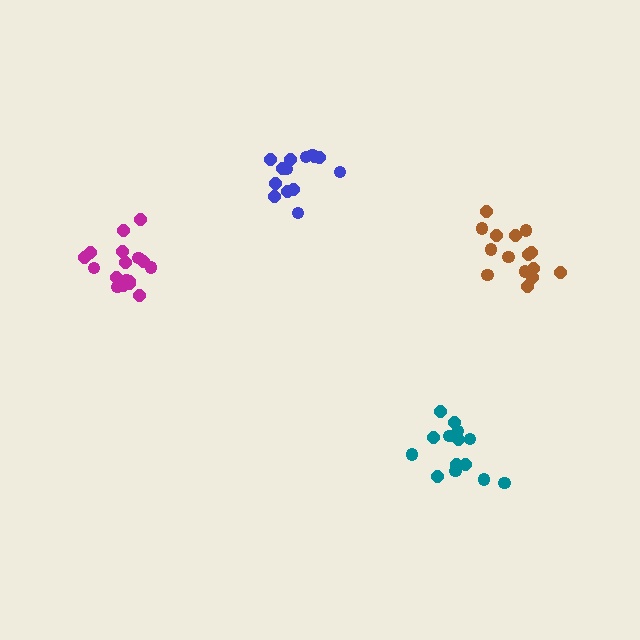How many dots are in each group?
Group 1: 15 dots, Group 2: 14 dots, Group 3: 14 dots, Group 4: 17 dots (60 total).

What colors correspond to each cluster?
The clusters are colored: brown, blue, teal, magenta.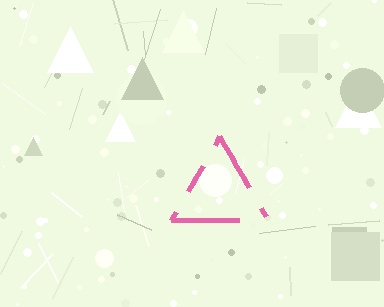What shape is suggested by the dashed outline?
The dashed outline suggests a triangle.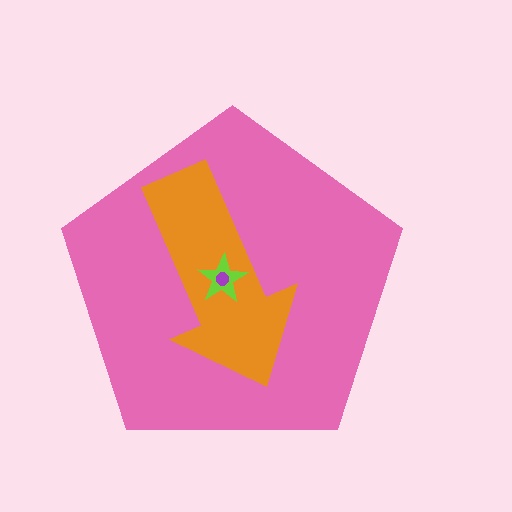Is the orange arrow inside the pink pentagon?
Yes.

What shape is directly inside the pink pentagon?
The orange arrow.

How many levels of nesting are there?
4.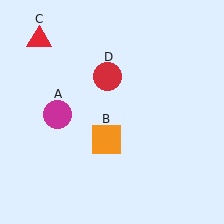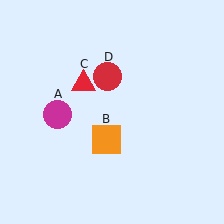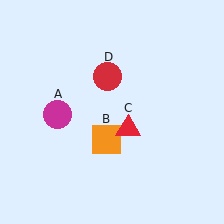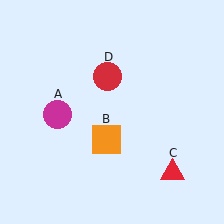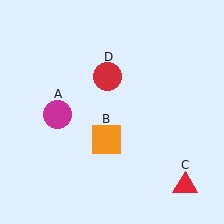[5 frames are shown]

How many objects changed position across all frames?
1 object changed position: red triangle (object C).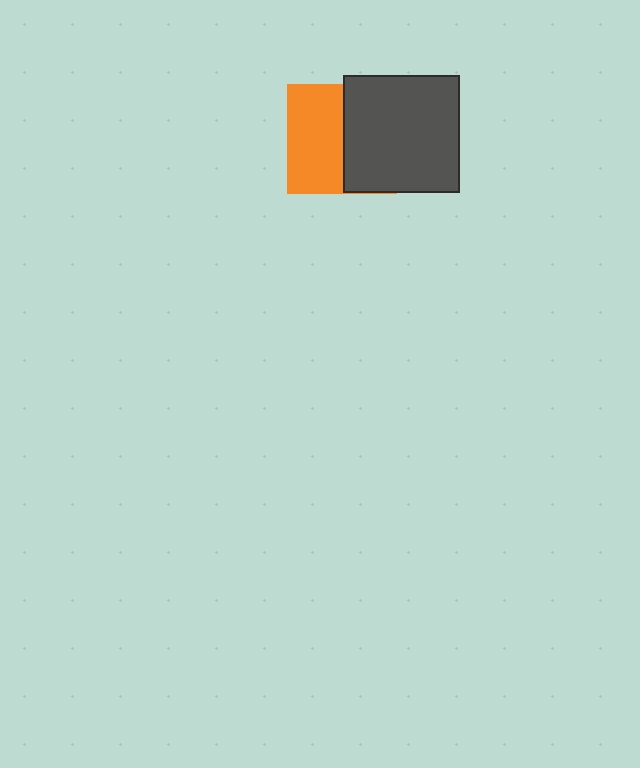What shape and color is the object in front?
The object in front is a dark gray square.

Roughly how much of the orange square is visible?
About half of it is visible (roughly 51%).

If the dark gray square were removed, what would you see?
You would see the complete orange square.